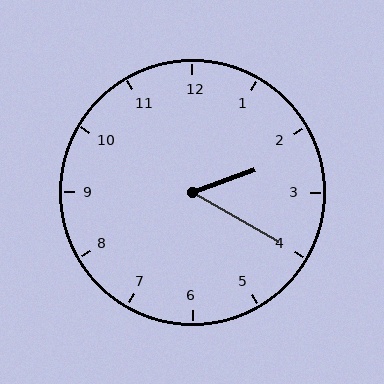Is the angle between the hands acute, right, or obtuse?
It is acute.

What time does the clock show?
2:20.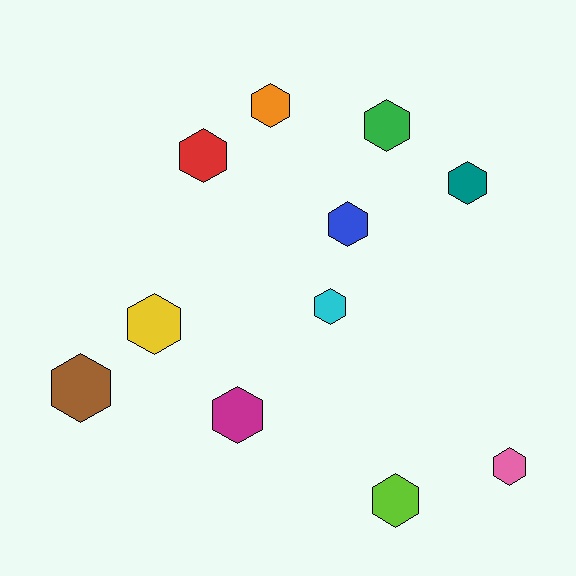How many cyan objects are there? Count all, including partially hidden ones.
There is 1 cyan object.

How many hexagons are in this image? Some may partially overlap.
There are 11 hexagons.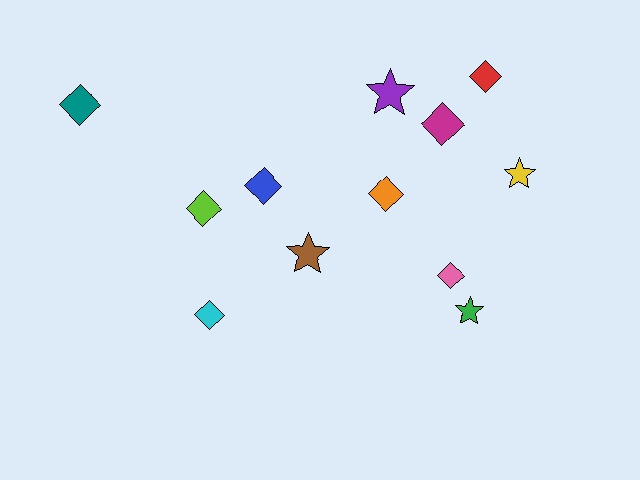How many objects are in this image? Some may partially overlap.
There are 12 objects.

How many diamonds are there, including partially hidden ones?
There are 8 diamonds.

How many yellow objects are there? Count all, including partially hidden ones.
There is 1 yellow object.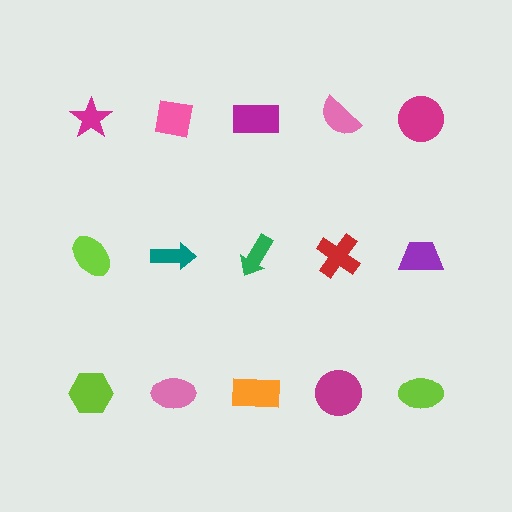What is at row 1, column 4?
A pink semicircle.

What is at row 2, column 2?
A teal arrow.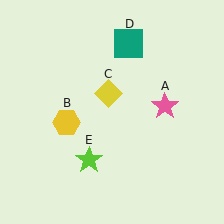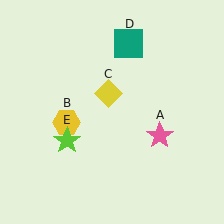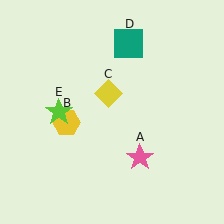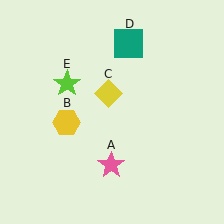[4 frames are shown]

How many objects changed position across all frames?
2 objects changed position: pink star (object A), lime star (object E).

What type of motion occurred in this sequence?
The pink star (object A), lime star (object E) rotated clockwise around the center of the scene.